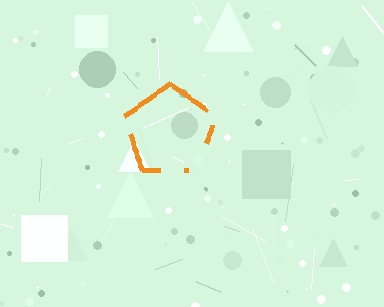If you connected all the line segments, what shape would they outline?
They would outline a pentagon.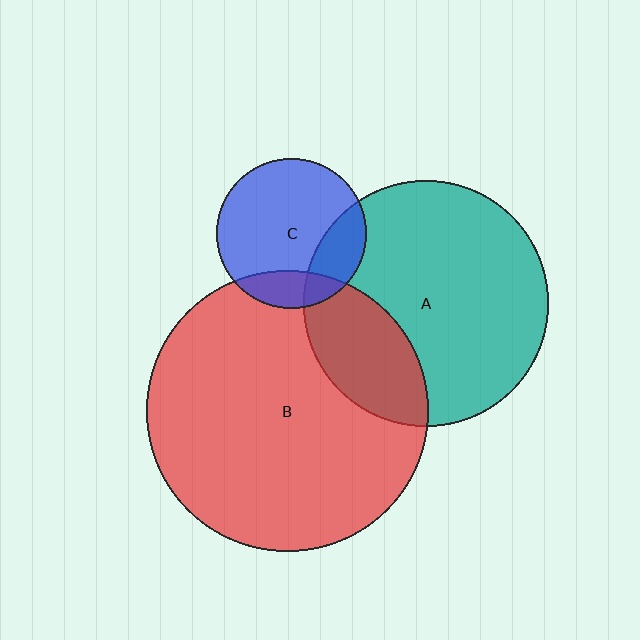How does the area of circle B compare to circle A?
Approximately 1.3 times.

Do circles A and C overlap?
Yes.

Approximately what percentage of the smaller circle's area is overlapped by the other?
Approximately 20%.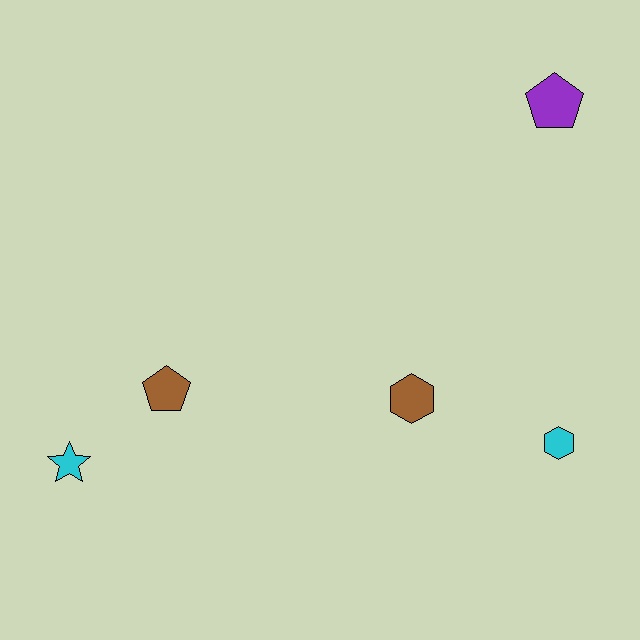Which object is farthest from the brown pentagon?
The purple pentagon is farthest from the brown pentagon.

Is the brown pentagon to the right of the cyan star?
Yes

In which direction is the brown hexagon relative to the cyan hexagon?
The brown hexagon is to the left of the cyan hexagon.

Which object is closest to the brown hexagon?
The cyan hexagon is closest to the brown hexagon.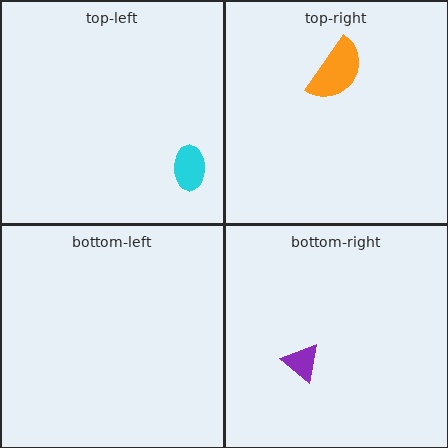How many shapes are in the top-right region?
1.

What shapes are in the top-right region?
The orange semicircle.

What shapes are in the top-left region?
The cyan ellipse.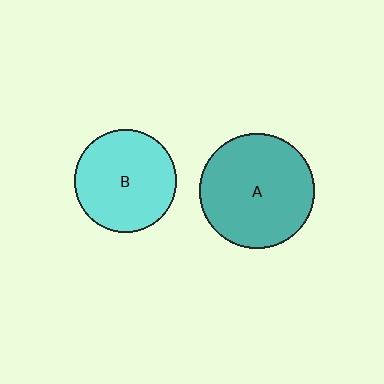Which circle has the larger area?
Circle A (teal).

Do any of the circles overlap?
No, none of the circles overlap.